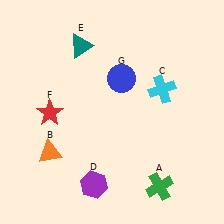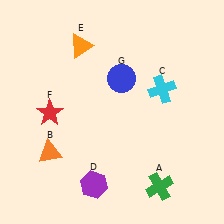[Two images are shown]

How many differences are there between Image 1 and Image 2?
There is 1 difference between the two images.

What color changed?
The triangle (E) changed from teal in Image 1 to orange in Image 2.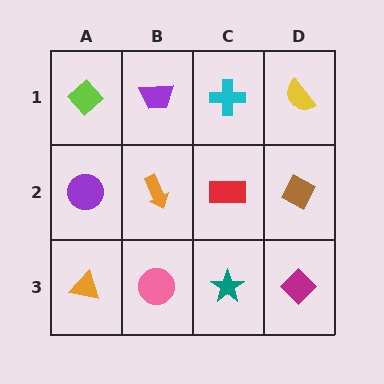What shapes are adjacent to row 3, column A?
A purple circle (row 2, column A), a pink circle (row 3, column B).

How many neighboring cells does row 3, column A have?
2.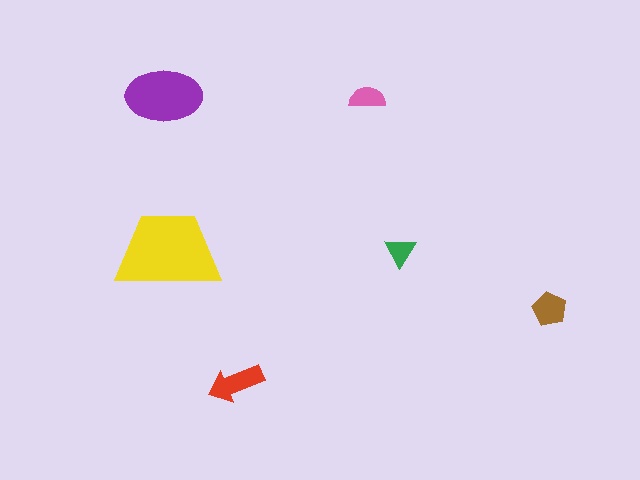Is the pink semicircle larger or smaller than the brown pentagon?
Smaller.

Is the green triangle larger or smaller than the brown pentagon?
Smaller.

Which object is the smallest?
The green triangle.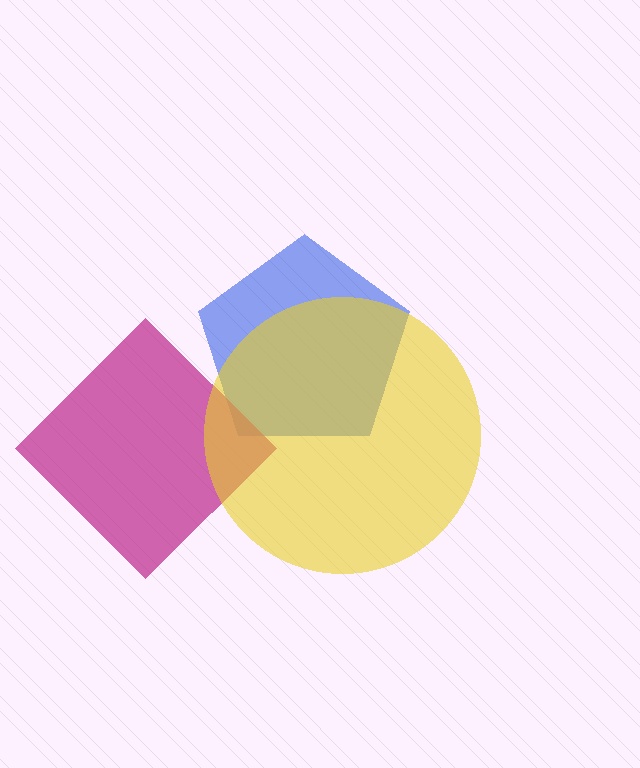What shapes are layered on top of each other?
The layered shapes are: a blue pentagon, a magenta diamond, a yellow circle.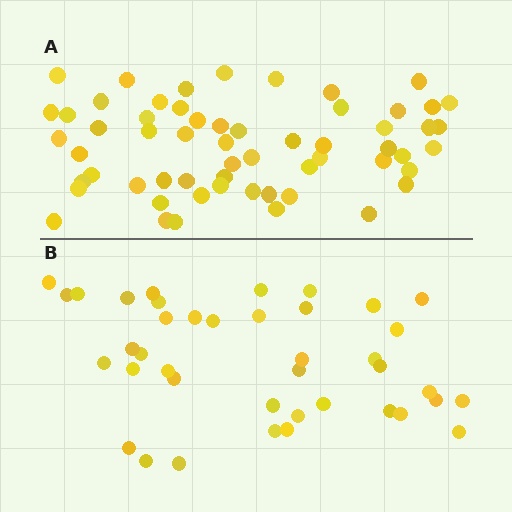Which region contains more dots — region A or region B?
Region A (the top region) has more dots.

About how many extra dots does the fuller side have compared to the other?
Region A has approximately 20 more dots than region B.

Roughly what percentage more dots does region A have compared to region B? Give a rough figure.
About 50% more.